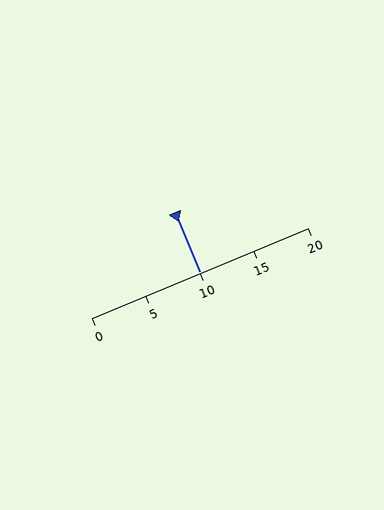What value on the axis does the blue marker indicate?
The marker indicates approximately 10.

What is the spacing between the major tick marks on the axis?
The major ticks are spaced 5 apart.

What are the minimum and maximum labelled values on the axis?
The axis runs from 0 to 20.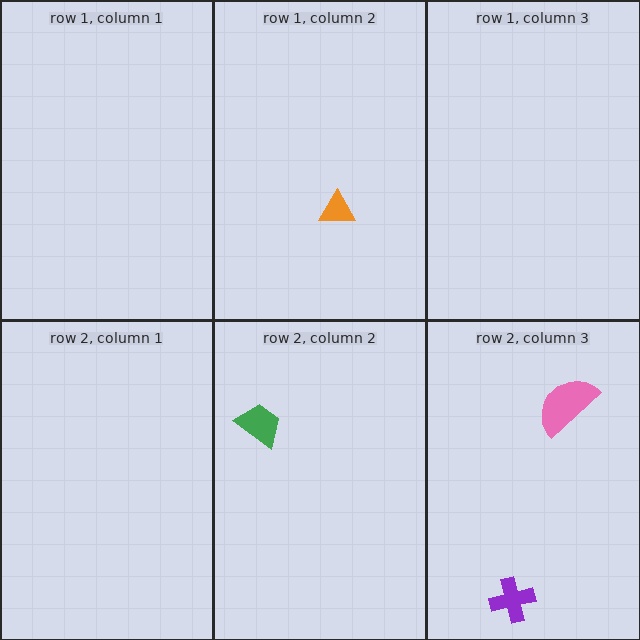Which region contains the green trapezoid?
The row 2, column 2 region.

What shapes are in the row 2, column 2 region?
The green trapezoid.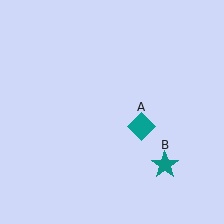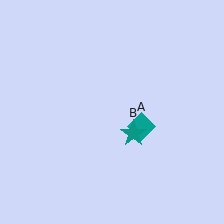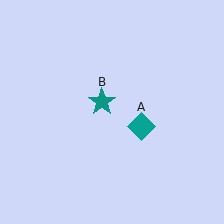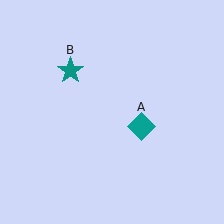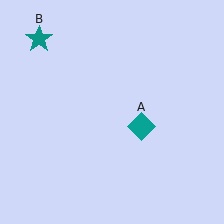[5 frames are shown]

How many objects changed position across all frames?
1 object changed position: teal star (object B).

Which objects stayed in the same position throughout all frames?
Teal diamond (object A) remained stationary.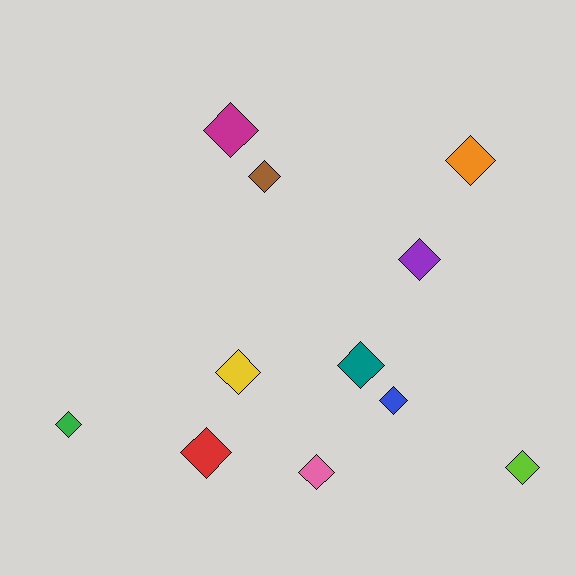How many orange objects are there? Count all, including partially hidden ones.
There is 1 orange object.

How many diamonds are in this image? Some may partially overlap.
There are 11 diamonds.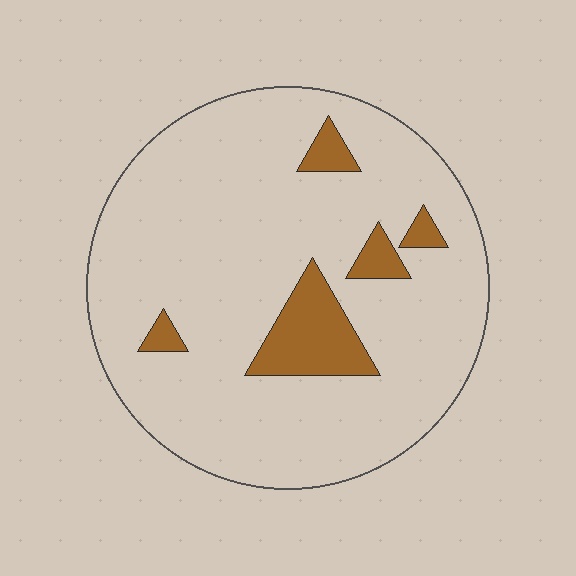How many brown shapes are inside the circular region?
5.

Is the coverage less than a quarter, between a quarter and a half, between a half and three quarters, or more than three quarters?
Less than a quarter.